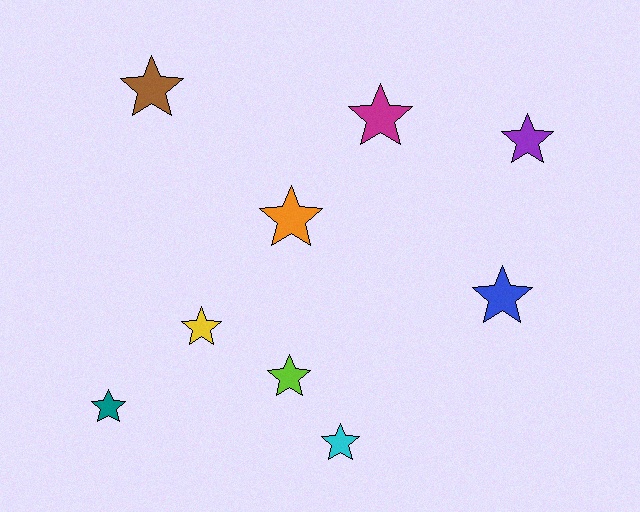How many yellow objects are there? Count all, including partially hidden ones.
There is 1 yellow object.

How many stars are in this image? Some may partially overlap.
There are 9 stars.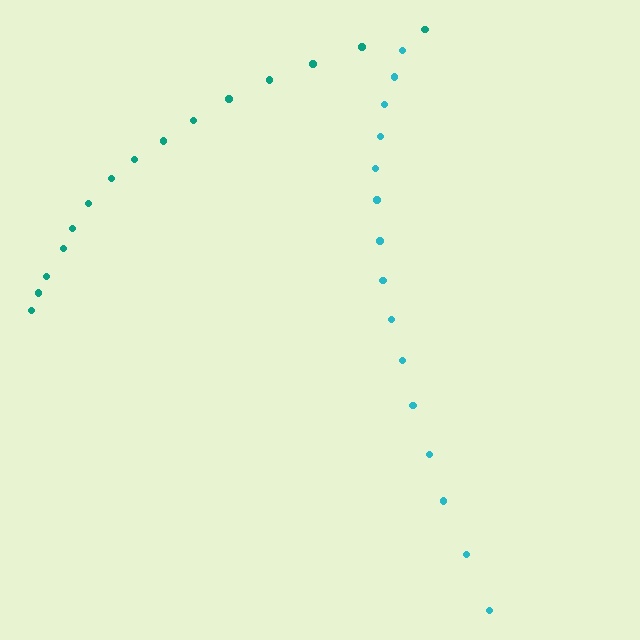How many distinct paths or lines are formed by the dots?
There are 2 distinct paths.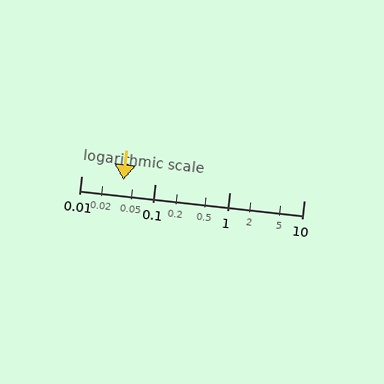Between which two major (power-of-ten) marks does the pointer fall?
The pointer is between 0.01 and 0.1.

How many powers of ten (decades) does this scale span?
The scale spans 3 decades, from 0.01 to 10.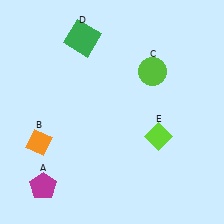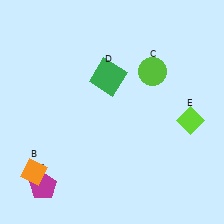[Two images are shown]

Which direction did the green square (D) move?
The green square (D) moved down.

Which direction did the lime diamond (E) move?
The lime diamond (E) moved right.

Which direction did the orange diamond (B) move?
The orange diamond (B) moved down.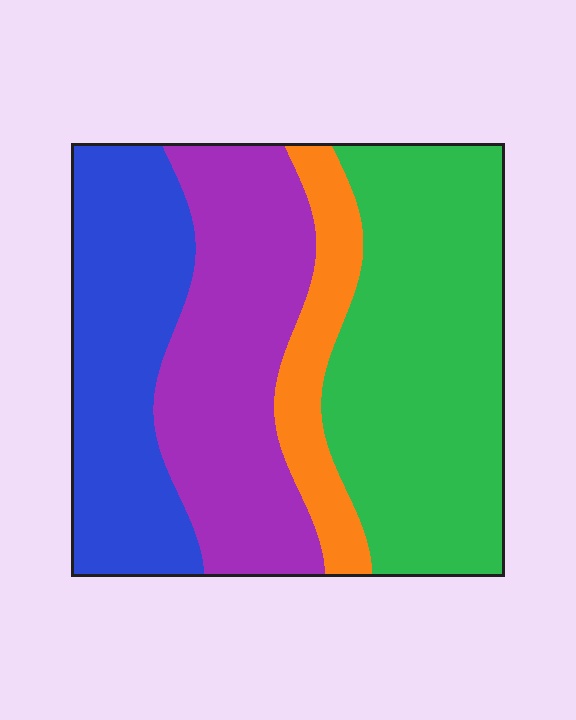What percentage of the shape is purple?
Purple takes up between a quarter and a half of the shape.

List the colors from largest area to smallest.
From largest to smallest: green, purple, blue, orange.